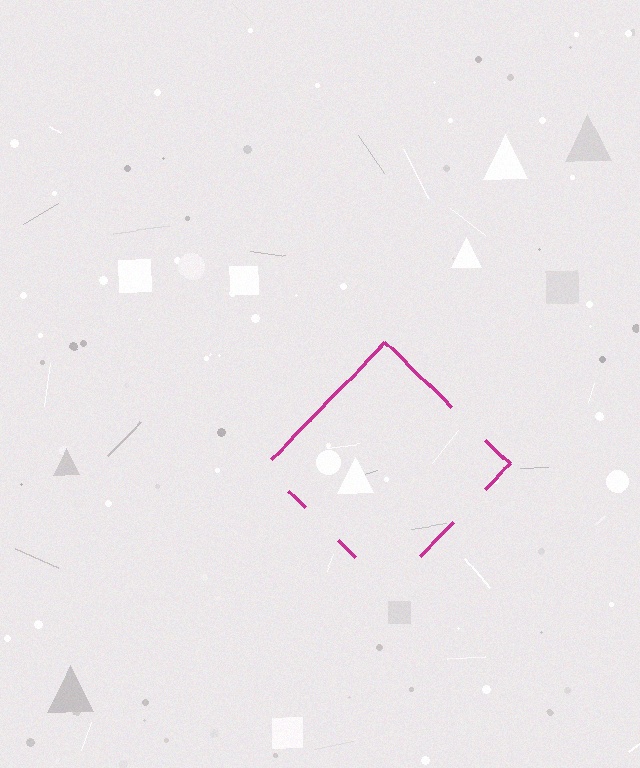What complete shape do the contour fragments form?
The contour fragments form a diamond.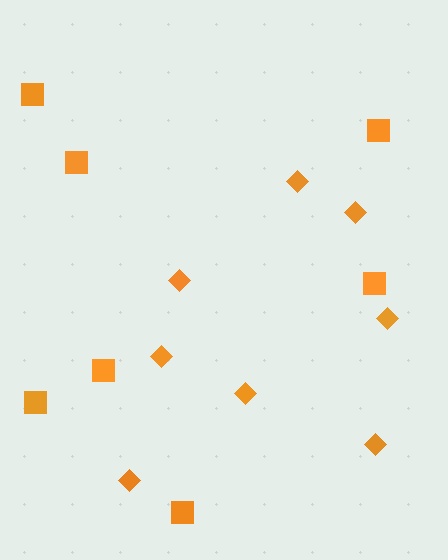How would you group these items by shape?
There are 2 groups: one group of diamonds (8) and one group of squares (7).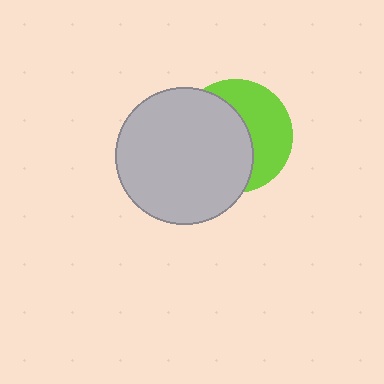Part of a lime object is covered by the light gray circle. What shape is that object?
It is a circle.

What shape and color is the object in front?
The object in front is a light gray circle.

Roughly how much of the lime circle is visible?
A small part of it is visible (roughly 44%).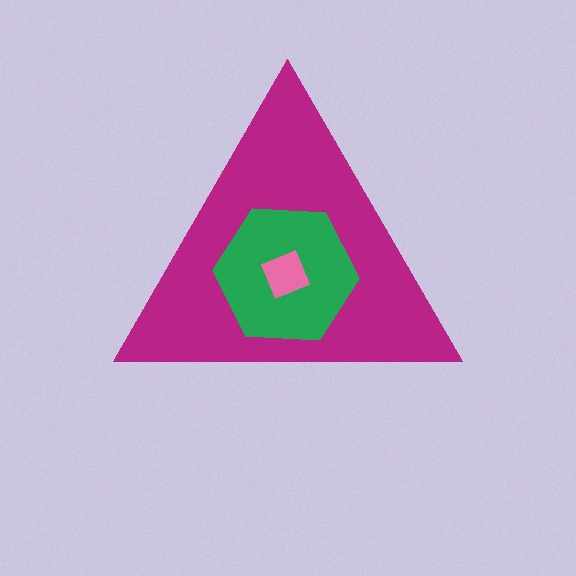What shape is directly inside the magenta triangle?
The green hexagon.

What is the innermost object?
The pink square.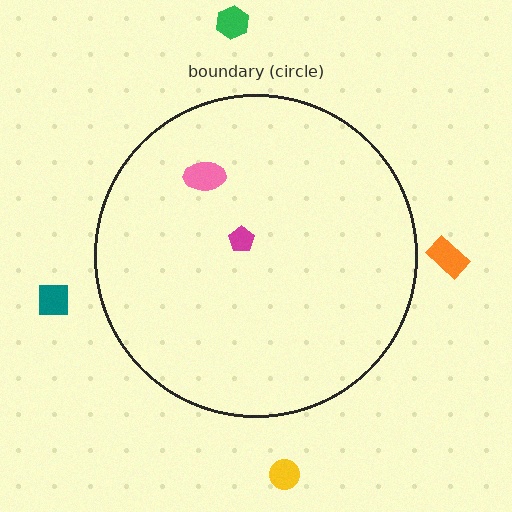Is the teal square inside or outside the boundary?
Outside.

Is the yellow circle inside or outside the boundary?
Outside.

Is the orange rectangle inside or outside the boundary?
Outside.